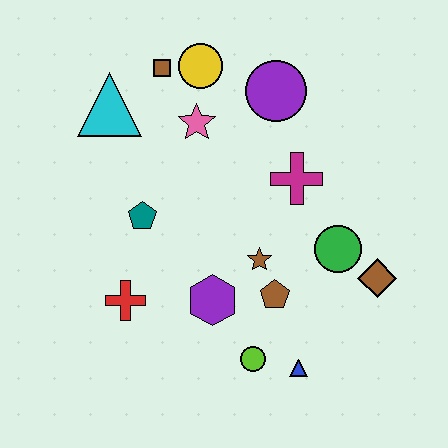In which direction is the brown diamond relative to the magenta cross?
The brown diamond is below the magenta cross.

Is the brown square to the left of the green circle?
Yes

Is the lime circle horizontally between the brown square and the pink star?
No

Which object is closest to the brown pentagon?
The brown star is closest to the brown pentagon.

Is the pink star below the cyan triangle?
Yes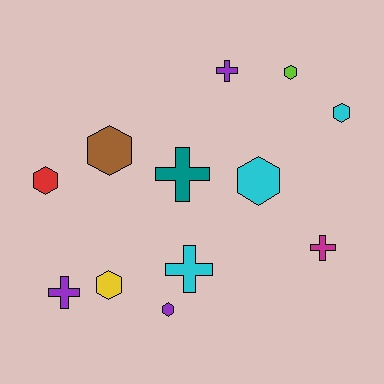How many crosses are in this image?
There are 5 crosses.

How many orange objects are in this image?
There are no orange objects.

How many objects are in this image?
There are 12 objects.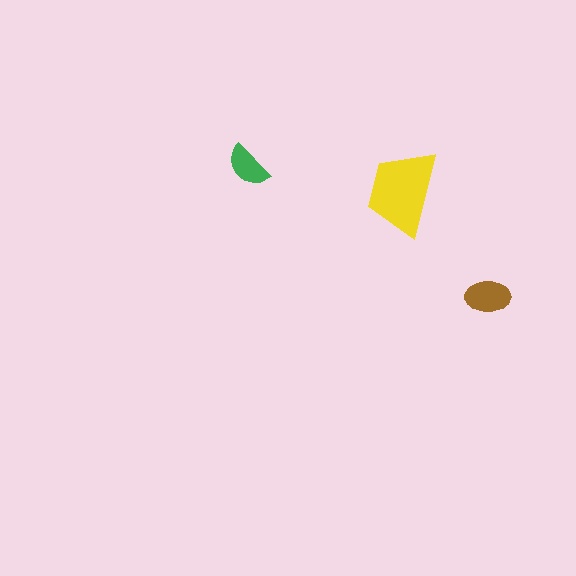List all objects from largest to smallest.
The yellow trapezoid, the brown ellipse, the green semicircle.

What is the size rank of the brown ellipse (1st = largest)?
2nd.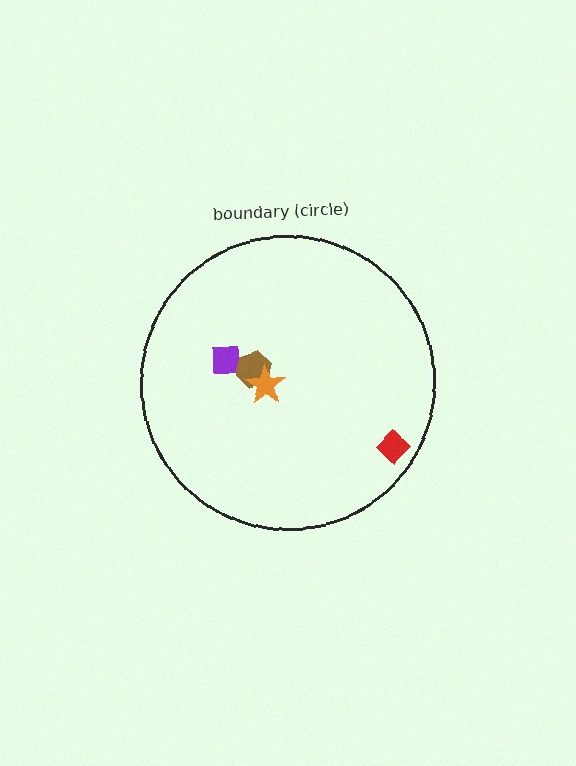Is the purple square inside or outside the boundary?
Inside.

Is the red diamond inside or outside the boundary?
Inside.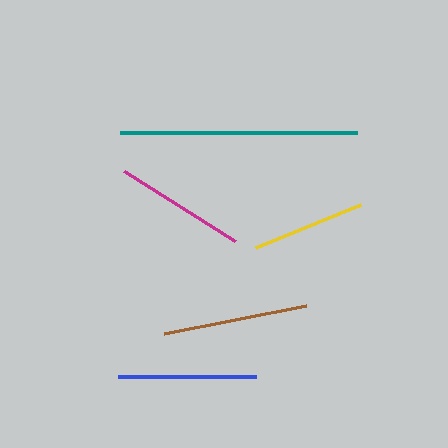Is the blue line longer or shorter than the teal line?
The teal line is longer than the blue line.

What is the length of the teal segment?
The teal segment is approximately 237 pixels long.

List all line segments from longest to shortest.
From longest to shortest: teal, brown, blue, magenta, yellow.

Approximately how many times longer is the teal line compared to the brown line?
The teal line is approximately 1.6 times the length of the brown line.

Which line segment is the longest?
The teal line is the longest at approximately 237 pixels.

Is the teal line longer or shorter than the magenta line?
The teal line is longer than the magenta line.